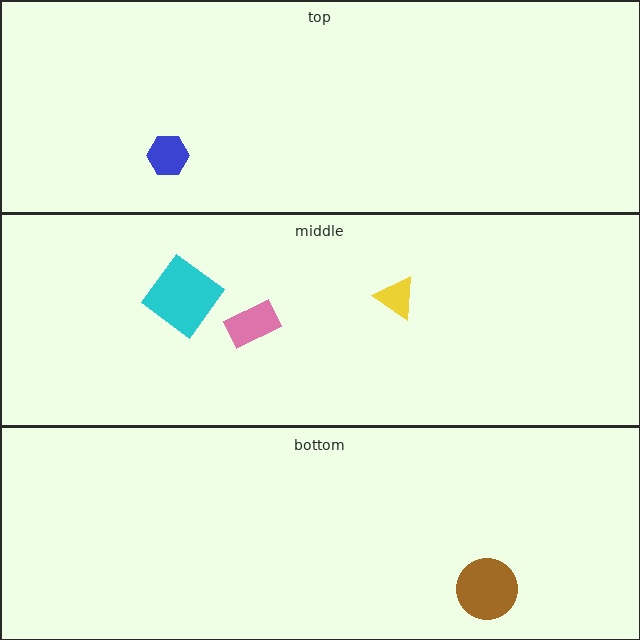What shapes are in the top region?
The blue hexagon.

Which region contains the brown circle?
The bottom region.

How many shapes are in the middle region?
3.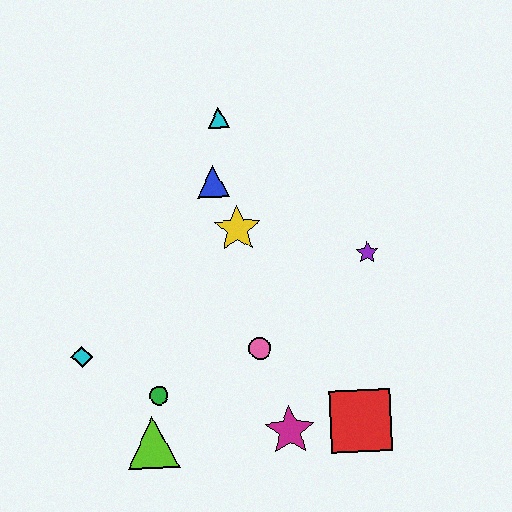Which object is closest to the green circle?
The lime triangle is closest to the green circle.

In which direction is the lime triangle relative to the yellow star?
The lime triangle is below the yellow star.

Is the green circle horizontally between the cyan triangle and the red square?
No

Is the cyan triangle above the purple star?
Yes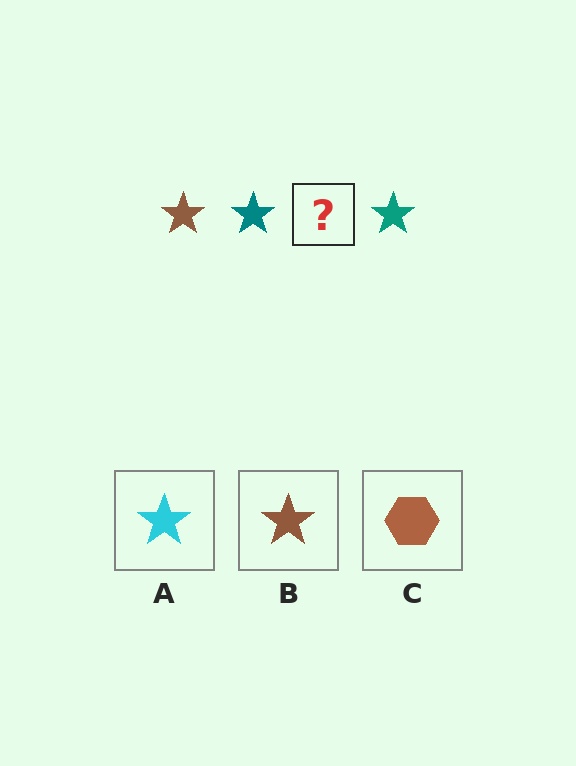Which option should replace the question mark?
Option B.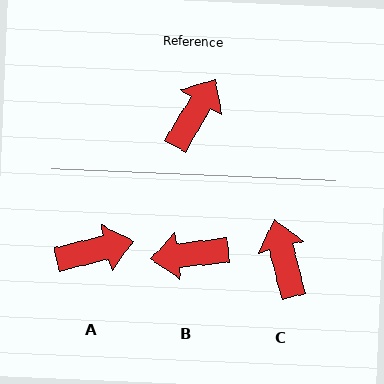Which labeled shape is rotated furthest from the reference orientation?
B, about 127 degrees away.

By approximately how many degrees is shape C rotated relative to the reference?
Approximately 46 degrees counter-clockwise.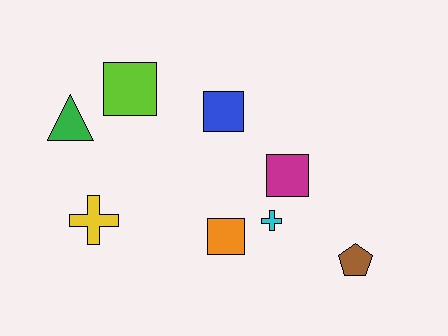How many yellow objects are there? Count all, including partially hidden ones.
There is 1 yellow object.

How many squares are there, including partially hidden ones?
There are 4 squares.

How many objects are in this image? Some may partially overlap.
There are 8 objects.